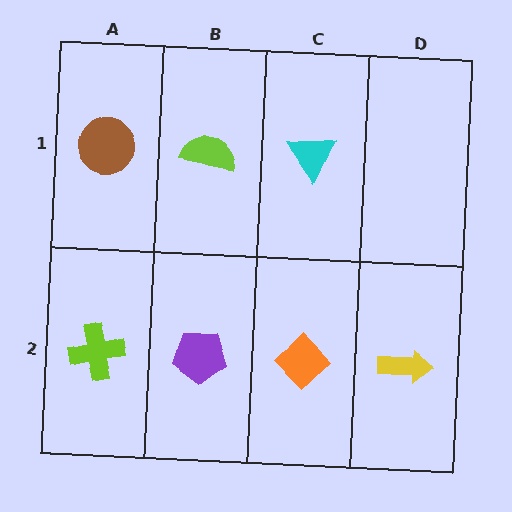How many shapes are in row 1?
3 shapes.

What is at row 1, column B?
A lime semicircle.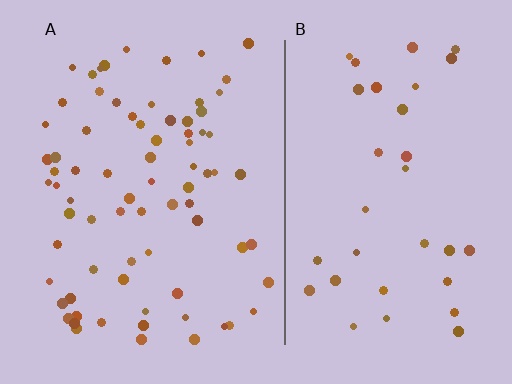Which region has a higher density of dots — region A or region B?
A (the left).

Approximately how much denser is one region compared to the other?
Approximately 2.2× — region A over region B.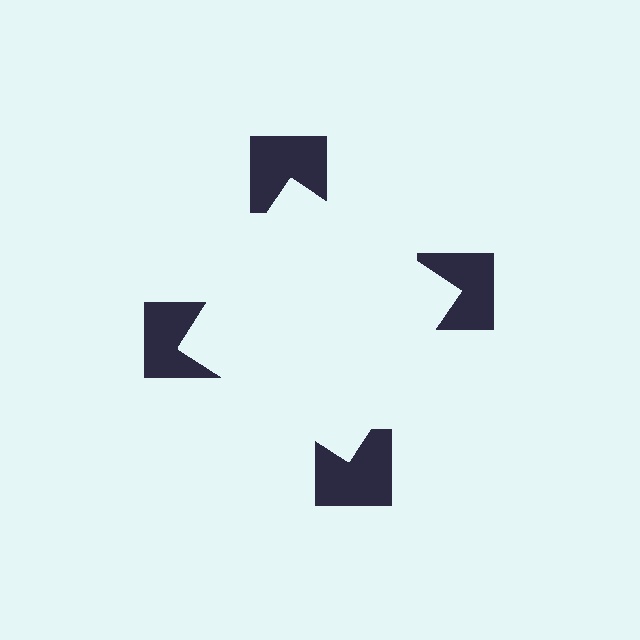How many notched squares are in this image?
There are 4 — one at each vertex of the illusory square.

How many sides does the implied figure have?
4 sides.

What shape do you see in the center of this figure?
An illusory square — its edges are inferred from the aligned wedge cuts in the notched squares, not physically drawn.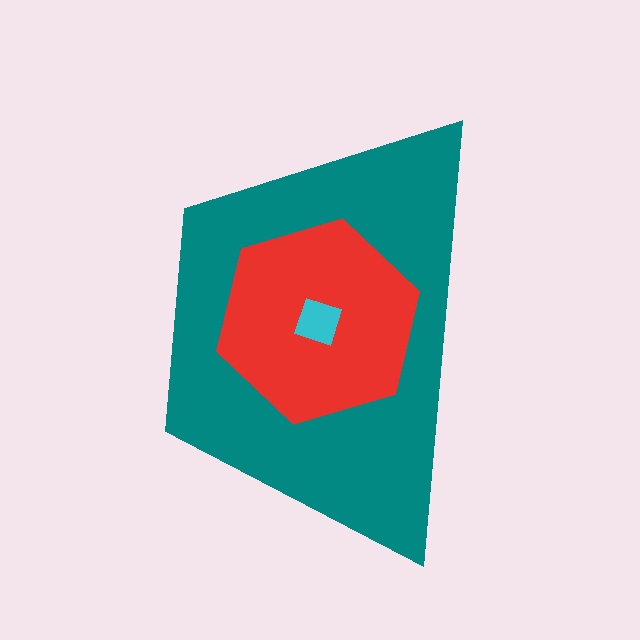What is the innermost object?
The cyan diamond.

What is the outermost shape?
The teal trapezoid.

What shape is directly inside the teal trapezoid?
The red hexagon.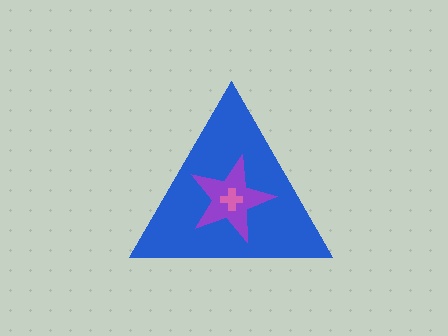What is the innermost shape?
The pink cross.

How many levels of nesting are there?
3.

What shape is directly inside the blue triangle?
The purple star.